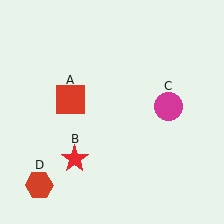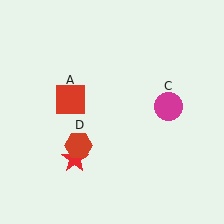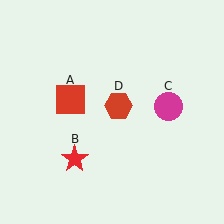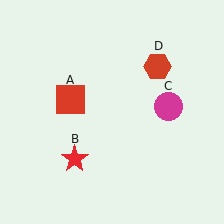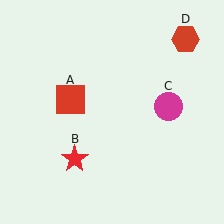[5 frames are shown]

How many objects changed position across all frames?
1 object changed position: red hexagon (object D).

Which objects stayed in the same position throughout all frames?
Red square (object A) and red star (object B) and magenta circle (object C) remained stationary.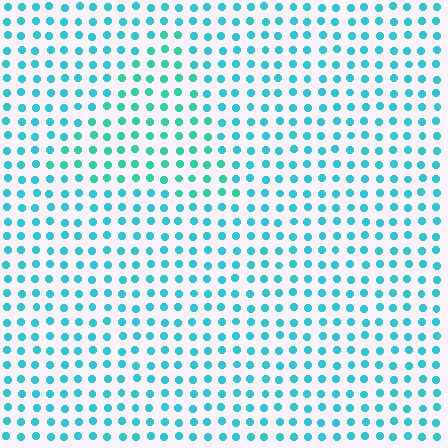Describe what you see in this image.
The image is filled with small cyan elements in a uniform arrangement. A triangle-shaped region is visible where the elements are tinted to a slightly different hue, forming a subtle color boundary.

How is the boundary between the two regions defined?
The boundary is defined purely by a slight shift in hue (about 24 degrees). Spacing, size, and orientation are identical on both sides.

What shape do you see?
I see a triangle.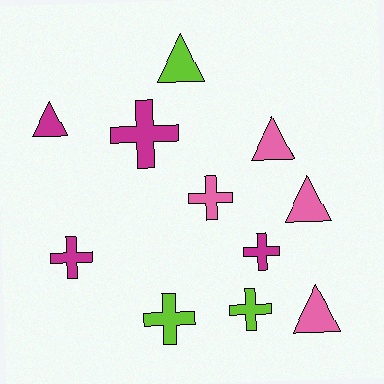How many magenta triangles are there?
There is 1 magenta triangle.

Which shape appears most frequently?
Cross, with 6 objects.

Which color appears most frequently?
Pink, with 4 objects.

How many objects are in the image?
There are 11 objects.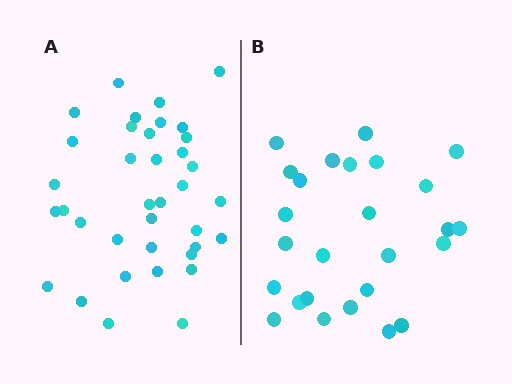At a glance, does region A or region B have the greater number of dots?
Region A (the left region) has more dots.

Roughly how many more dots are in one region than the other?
Region A has roughly 12 or so more dots than region B.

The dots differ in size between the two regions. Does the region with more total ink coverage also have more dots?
No. Region B has more total ink coverage because its dots are larger, but region A actually contains more individual dots. Total area can be misleading — the number of items is what matters here.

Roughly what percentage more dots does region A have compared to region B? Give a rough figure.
About 40% more.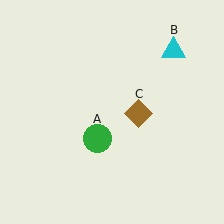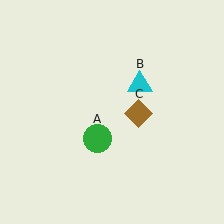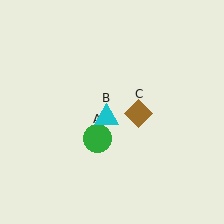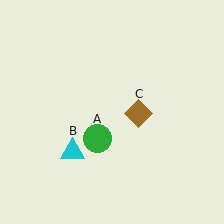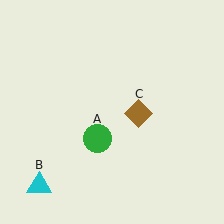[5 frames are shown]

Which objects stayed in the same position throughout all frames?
Green circle (object A) and brown diamond (object C) remained stationary.